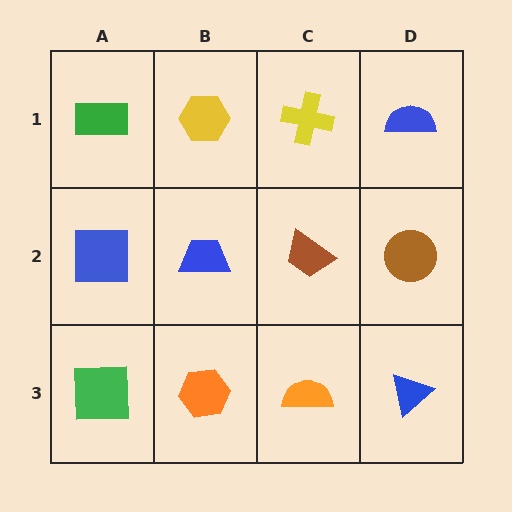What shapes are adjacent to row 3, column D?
A brown circle (row 2, column D), an orange semicircle (row 3, column C).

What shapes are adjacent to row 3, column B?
A blue trapezoid (row 2, column B), a green square (row 3, column A), an orange semicircle (row 3, column C).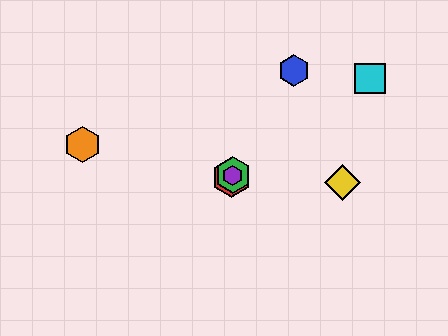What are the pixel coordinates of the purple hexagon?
The purple hexagon is at (233, 175).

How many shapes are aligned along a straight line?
4 shapes (the red hexagon, the blue hexagon, the green hexagon, the purple hexagon) are aligned along a straight line.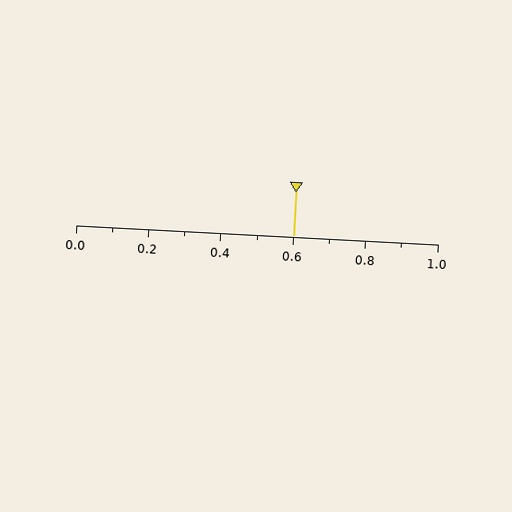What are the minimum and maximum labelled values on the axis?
The axis runs from 0.0 to 1.0.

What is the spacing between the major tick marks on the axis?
The major ticks are spaced 0.2 apart.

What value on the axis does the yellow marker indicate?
The marker indicates approximately 0.6.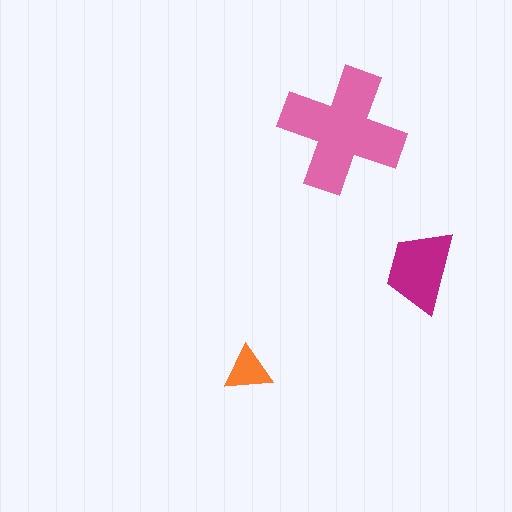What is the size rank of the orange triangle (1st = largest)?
3rd.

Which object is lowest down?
The orange triangle is bottommost.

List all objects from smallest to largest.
The orange triangle, the magenta trapezoid, the pink cross.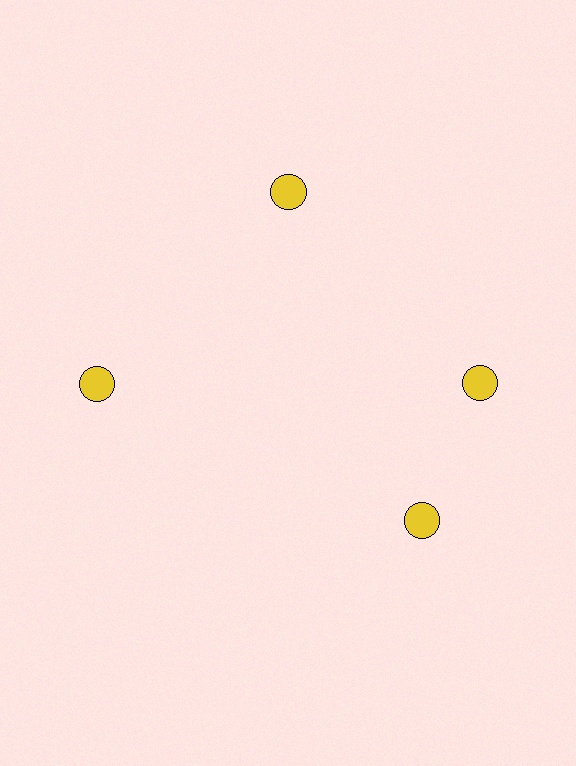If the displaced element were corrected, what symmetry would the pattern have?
It would have 4-fold rotational symmetry — the pattern would map onto itself every 90 degrees.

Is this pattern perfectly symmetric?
No. The 4 yellow circles are arranged in a ring, but one element near the 6 o'clock position is rotated out of alignment along the ring, breaking the 4-fold rotational symmetry.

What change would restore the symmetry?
The symmetry would be restored by rotating it back into even spacing with its neighbors so that all 4 circles sit at equal angles and equal distance from the center.